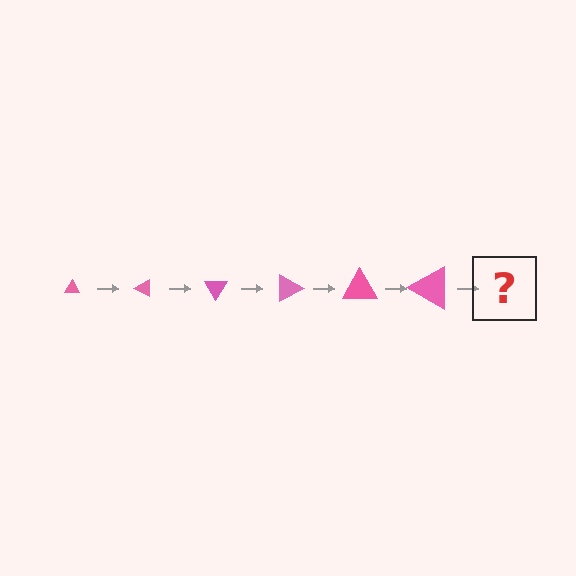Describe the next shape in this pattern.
It should be a triangle, larger than the previous one and rotated 180 degrees from the start.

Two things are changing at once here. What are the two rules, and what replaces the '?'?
The two rules are that the triangle grows larger each step and it rotates 30 degrees each step. The '?' should be a triangle, larger than the previous one and rotated 180 degrees from the start.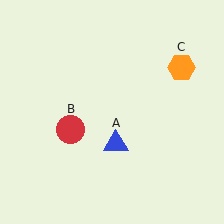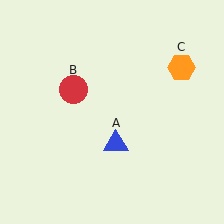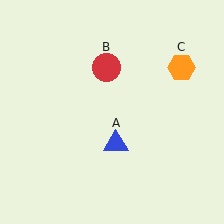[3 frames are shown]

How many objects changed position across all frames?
1 object changed position: red circle (object B).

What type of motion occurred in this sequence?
The red circle (object B) rotated clockwise around the center of the scene.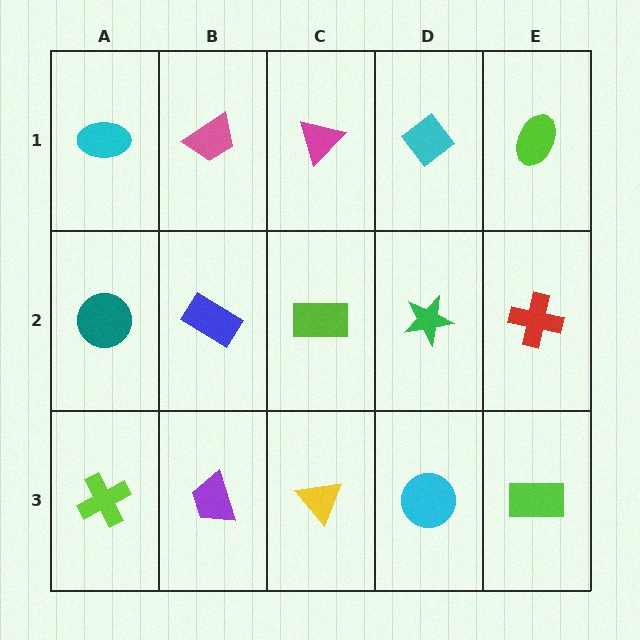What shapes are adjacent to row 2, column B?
A pink trapezoid (row 1, column B), a purple trapezoid (row 3, column B), a teal circle (row 2, column A), a lime rectangle (row 2, column C).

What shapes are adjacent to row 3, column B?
A blue rectangle (row 2, column B), a lime cross (row 3, column A), a yellow triangle (row 3, column C).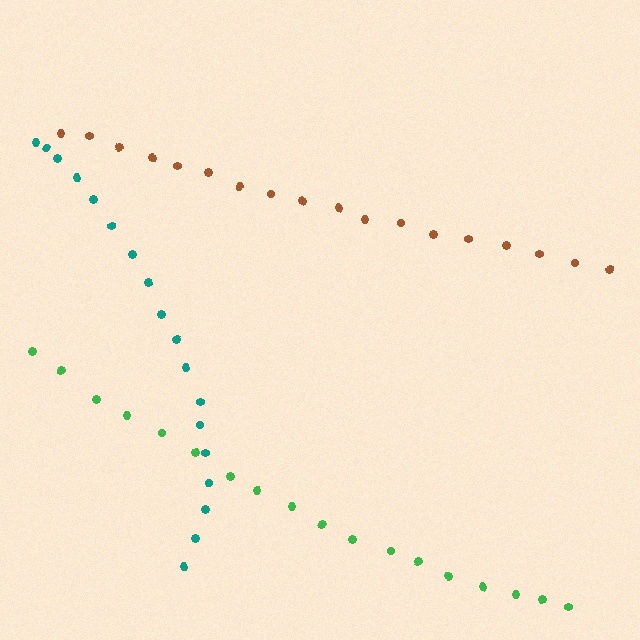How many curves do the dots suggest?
There are 3 distinct paths.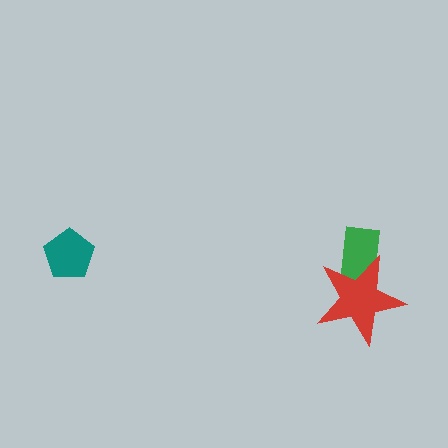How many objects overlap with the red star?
1 object overlaps with the red star.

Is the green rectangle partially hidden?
Yes, it is partially covered by another shape.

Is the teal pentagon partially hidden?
No, no other shape covers it.